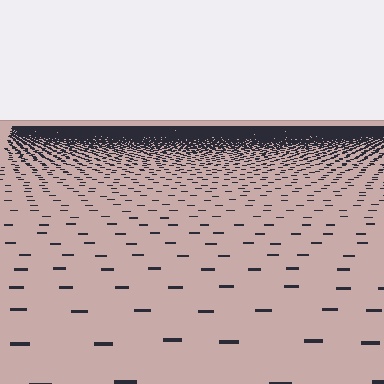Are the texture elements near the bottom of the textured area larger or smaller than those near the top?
Larger. Near the bottom, elements are closer to the viewer and appear at a bigger on-screen size.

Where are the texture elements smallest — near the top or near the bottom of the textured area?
Near the top.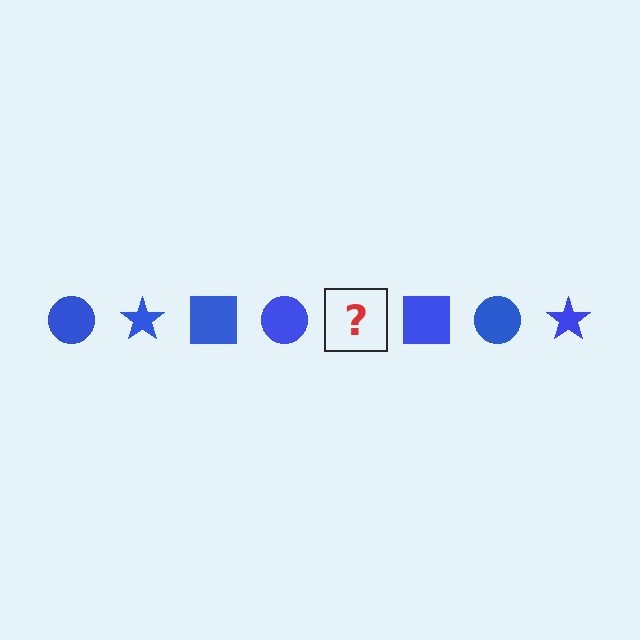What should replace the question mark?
The question mark should be replaced with a blue star.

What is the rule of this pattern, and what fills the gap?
The rule is that the pattern cycles through circle, star, square shapes in blue. The gap should be filled with a blue star.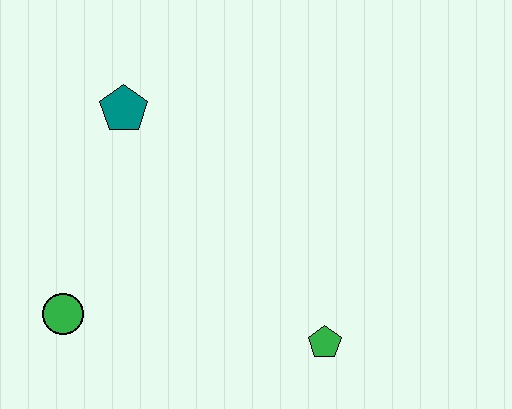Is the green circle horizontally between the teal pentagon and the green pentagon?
No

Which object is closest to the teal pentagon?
The green circle is closest to the teal pentagon.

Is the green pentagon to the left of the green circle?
No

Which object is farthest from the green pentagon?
The teal pentagon is farthest from the green pentagon.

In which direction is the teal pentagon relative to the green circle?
The teal pentagon is above the green circle.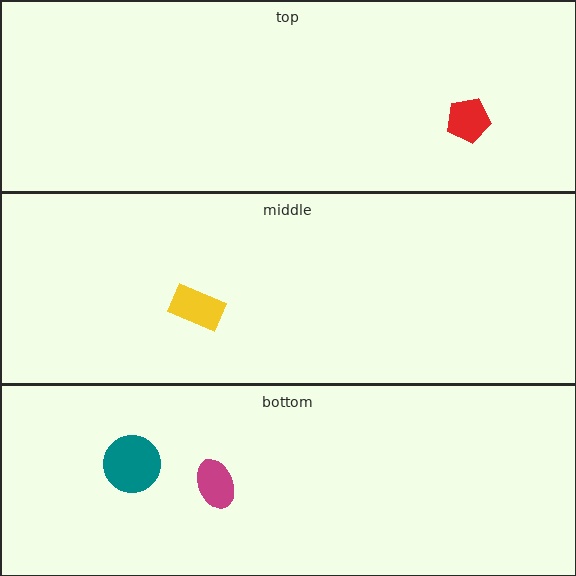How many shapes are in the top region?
1.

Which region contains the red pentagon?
The top region.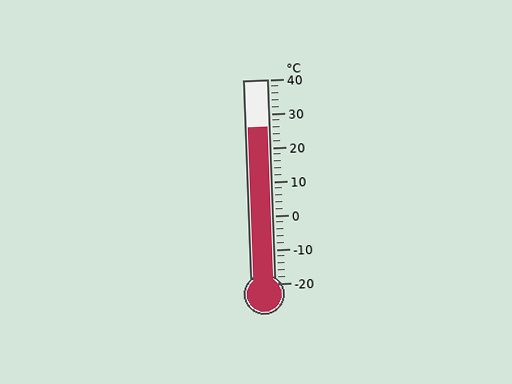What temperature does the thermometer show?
The thermometer shows approximately 26°C.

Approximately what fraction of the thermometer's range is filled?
The thermometer is filled to approximately 75% of its range.